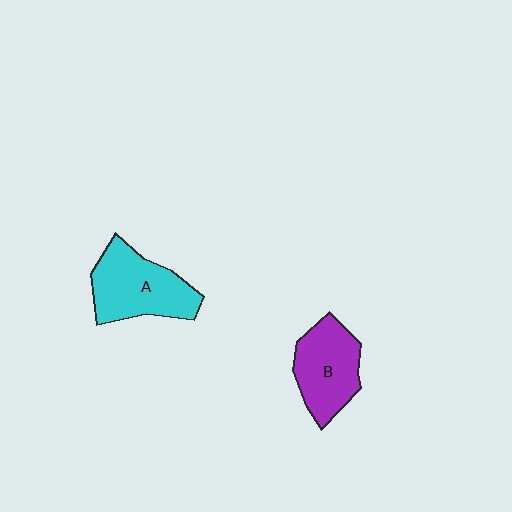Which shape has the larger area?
Shape A (cyan).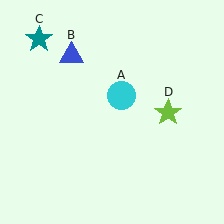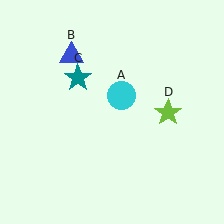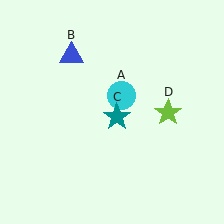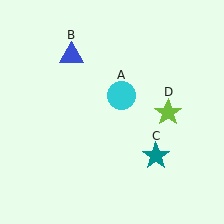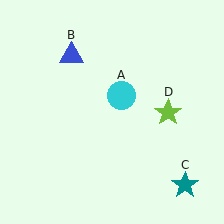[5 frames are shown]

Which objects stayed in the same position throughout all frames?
Cyan circle (object A) and blue triangle (object B) and lime star (object D) remained stationary.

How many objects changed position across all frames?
1 object changed position: teal star (object C).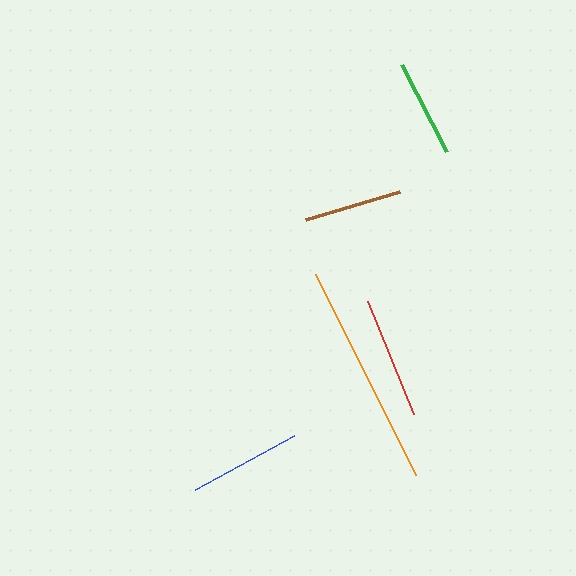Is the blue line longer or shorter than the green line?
The blue line is longer than the green line.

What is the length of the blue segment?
The blue segment is approximately 112 pixels long.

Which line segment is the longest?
The orange line is the longest at approximately 224 pixels.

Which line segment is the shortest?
The brown line is the shortest at approximately 98 pixels.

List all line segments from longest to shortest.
From longest to shortest: orange, red, blue, green, brown.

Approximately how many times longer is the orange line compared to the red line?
The orange line is approximately 1.8 times the length of the red line.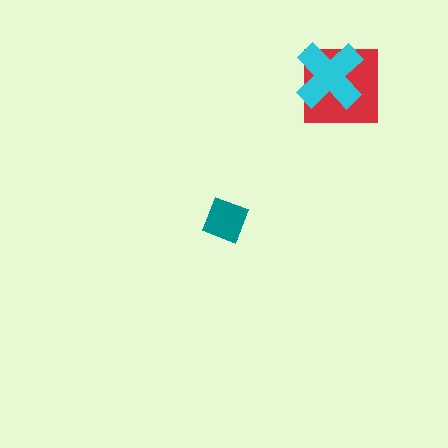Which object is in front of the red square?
The cyan cross is in front of the red square.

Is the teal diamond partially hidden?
No, no other shape covers it.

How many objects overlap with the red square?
1 object overlaps with the red square.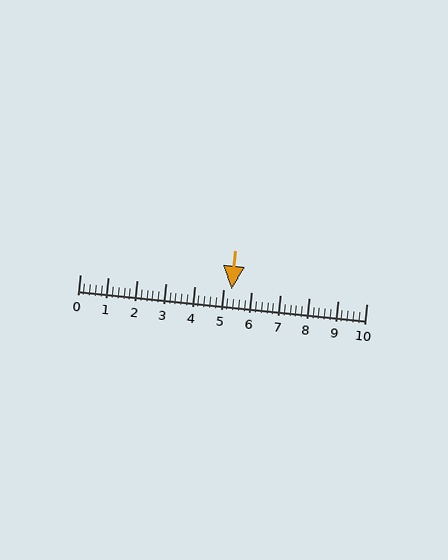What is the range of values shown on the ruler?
The ruler shows values from 0 to 10.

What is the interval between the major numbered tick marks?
The major tick marks are spaced 1 units apart.